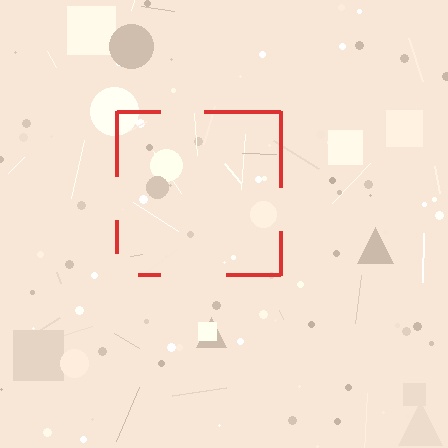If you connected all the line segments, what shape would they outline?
They would outline a square.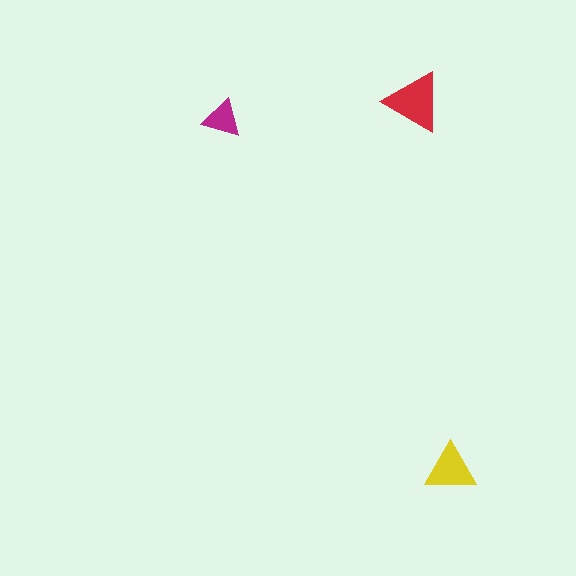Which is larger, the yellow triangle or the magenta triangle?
The yellow one.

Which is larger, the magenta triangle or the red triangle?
The red one.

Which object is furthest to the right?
The yellow triangle is rightmost.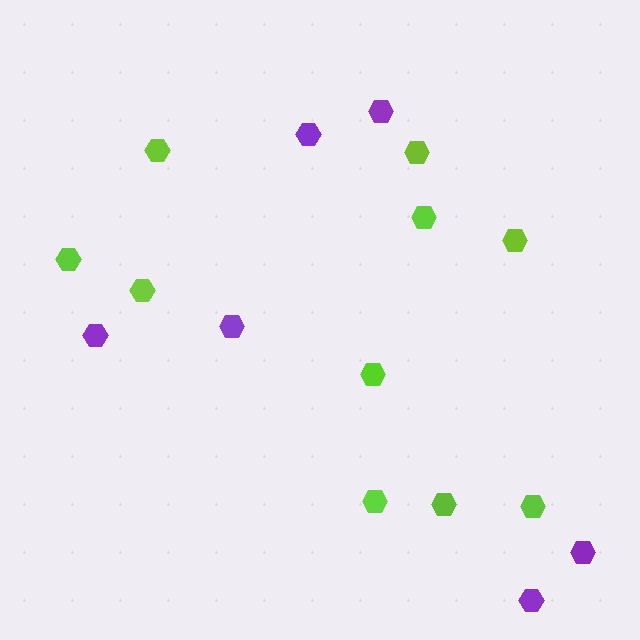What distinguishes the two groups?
There are 2 groups: one group of lime hexagons (10) and one group of purple hexagons (6).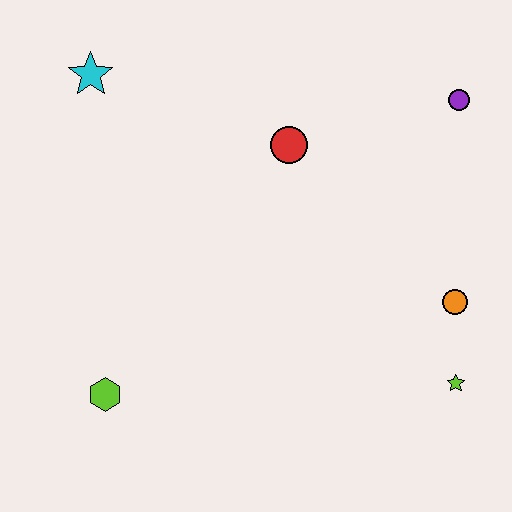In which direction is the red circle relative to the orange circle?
The red circle is to the left of the orange circle.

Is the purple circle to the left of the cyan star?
No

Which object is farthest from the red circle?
The lime hexagon is farthest from the red circle.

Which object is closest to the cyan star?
The red circle is closest to the cyan star.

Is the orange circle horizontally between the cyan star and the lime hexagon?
No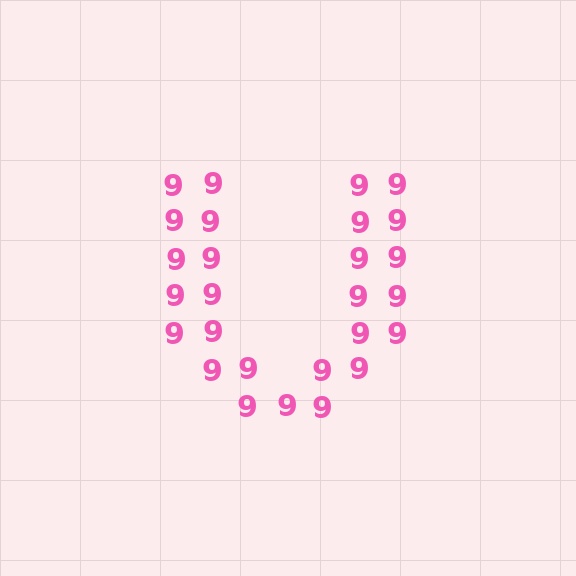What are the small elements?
The small elements are digit 9's.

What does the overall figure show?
The overall figure shows the letter U.